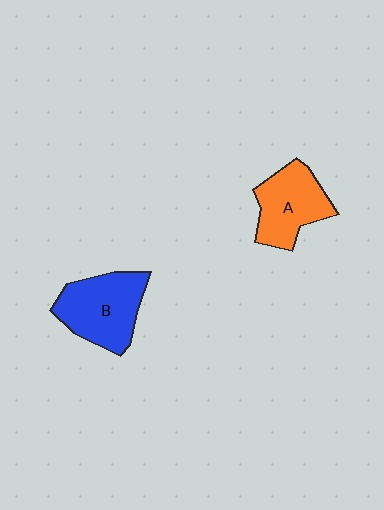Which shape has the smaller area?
Shape A (orange).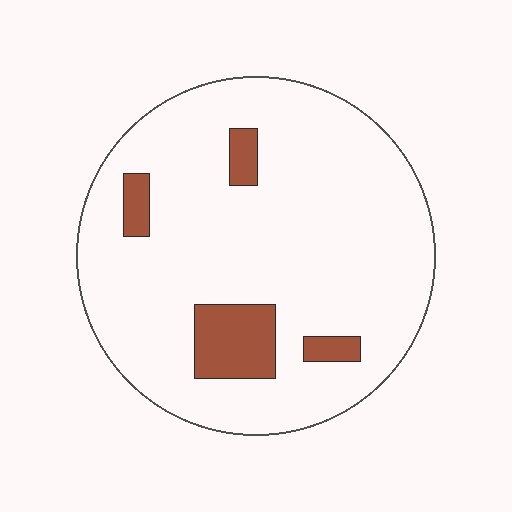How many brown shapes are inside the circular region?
4.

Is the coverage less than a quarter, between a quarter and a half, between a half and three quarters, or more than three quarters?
Less than a quarter.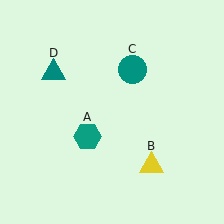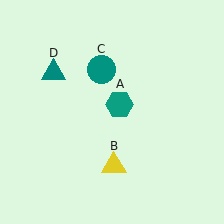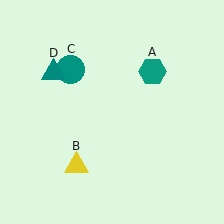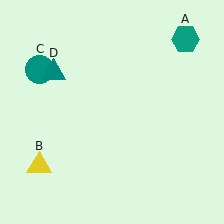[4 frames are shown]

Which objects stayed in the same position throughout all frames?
Teal triangle (object D) remained stationary.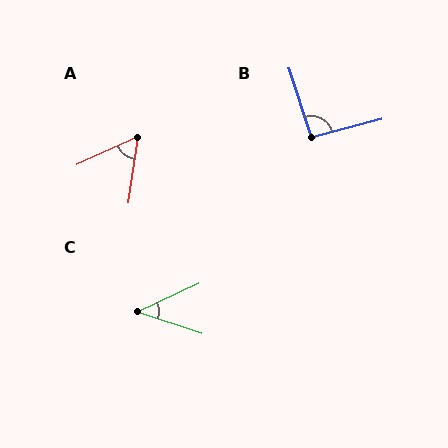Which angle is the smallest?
C, at approximately 43 degrees.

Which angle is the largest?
B, at approximately 93 degrees.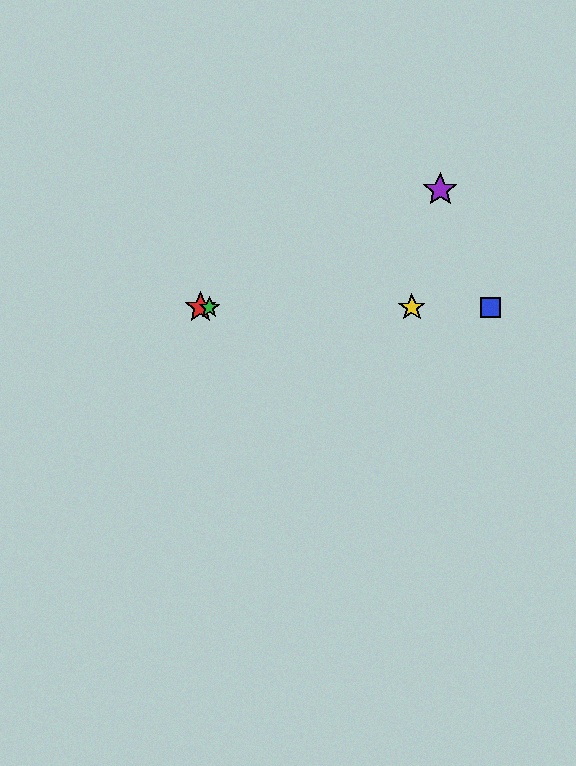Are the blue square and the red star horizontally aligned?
Yes, both are at y≈308.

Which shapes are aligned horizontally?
The red star, the blue square, the green star, the yellow star are aligned horizontally.